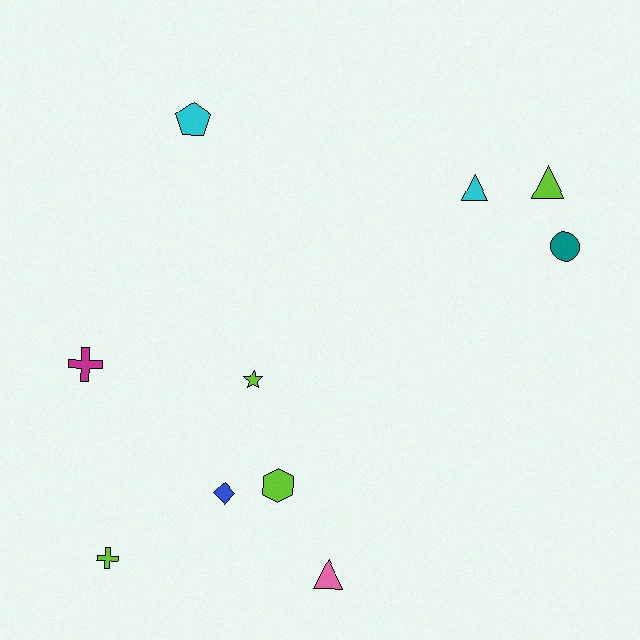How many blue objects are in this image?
There is 1 blue object.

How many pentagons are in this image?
There is 1 pentagon.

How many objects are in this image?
There are 10 objects.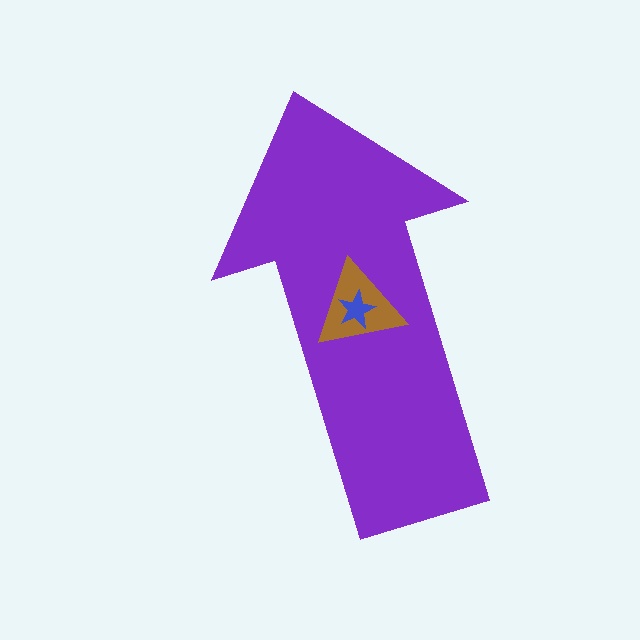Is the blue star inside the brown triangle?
Yes.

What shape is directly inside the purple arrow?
The brown triangle.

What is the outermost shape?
The purple arrow.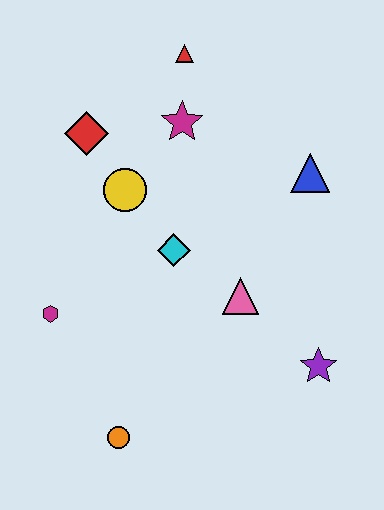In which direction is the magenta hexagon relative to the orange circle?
The magenta hexagon is above the orange circle.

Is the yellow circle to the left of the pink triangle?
Yes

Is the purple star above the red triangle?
No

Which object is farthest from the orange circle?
The red triangle is farthest from the orange circle.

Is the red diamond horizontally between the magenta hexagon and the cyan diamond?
Yes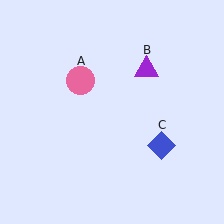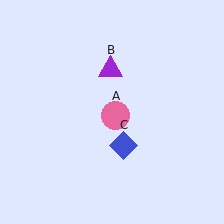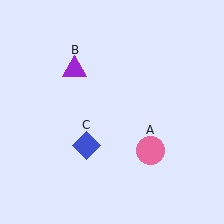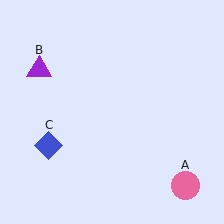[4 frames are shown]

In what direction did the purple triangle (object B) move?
The purple triangle (object B) moved left.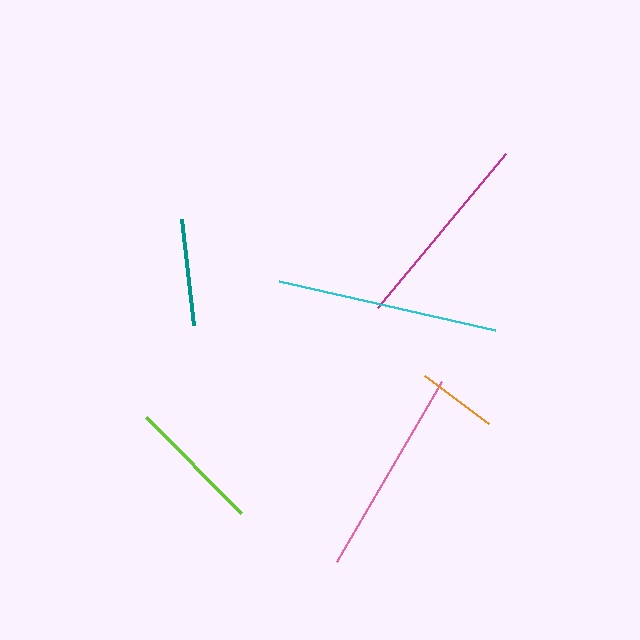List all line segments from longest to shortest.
From longest to shortest: cyan, pink, magenta, lime, teal, orange.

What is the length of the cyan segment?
The cyan segment is approximately 222 pixels long.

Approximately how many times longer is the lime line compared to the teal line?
The lime line is approximately 1.3 times the length of the teal line.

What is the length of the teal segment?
The teal segment is approximately 107 pixels long.